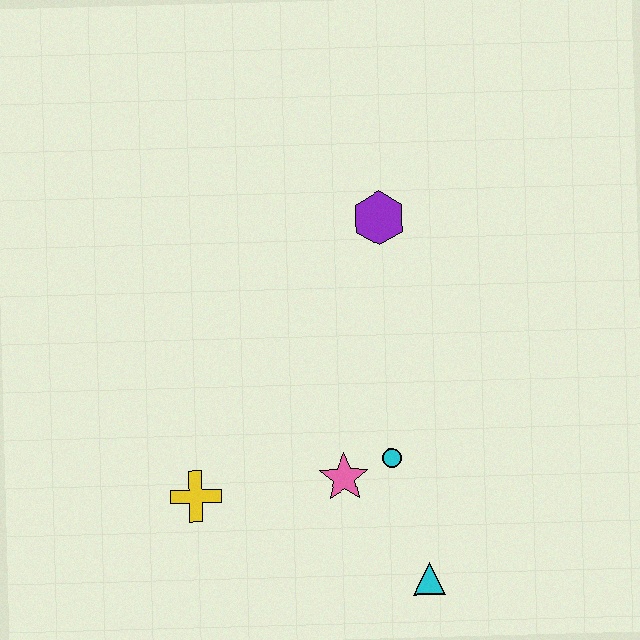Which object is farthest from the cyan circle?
The purple hexagon is farthest from the cyan circle.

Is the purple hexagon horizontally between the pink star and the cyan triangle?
Yes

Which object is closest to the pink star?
The cyan circle is closest to the pink star.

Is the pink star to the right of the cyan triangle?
No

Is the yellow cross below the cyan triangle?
No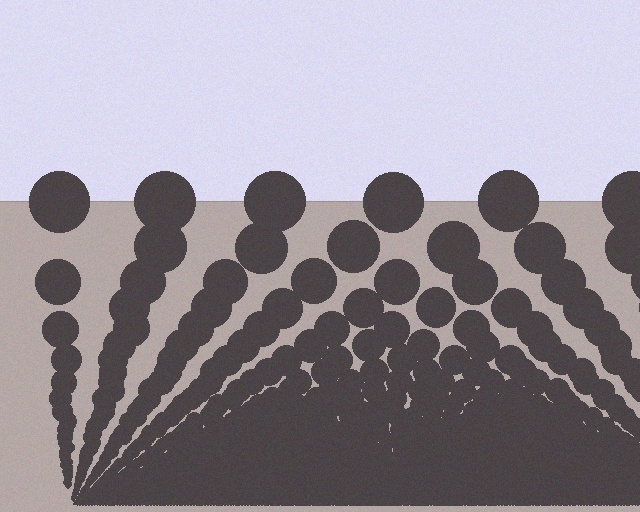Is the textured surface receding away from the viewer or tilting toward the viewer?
The surface appears to tilt toward the viewer. Texture elements get larger and sparser toward the top.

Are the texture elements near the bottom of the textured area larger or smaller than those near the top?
Smaller. The gradient is inverted — elements near the bottom are smaller and denser.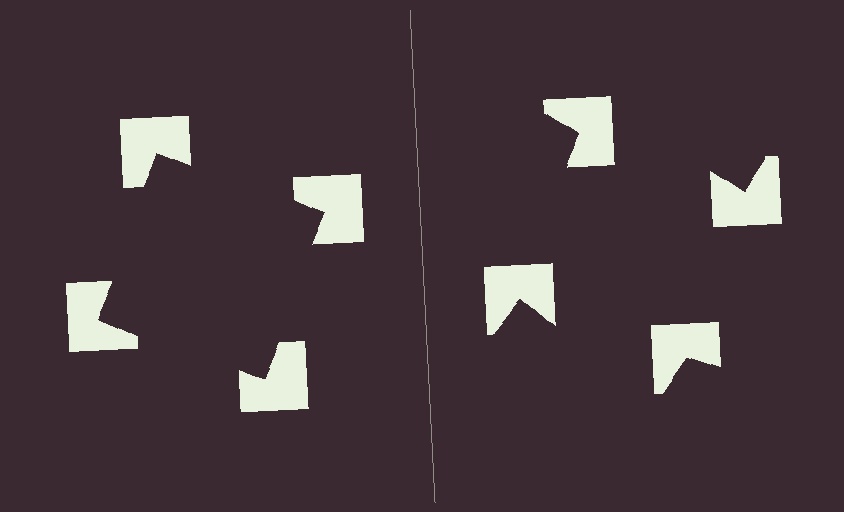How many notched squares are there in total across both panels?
8 — 4 on each side.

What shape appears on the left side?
An illusory square.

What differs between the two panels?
The notched squares are positioned identically on both sides; only the wedge orientations differ. On the left they align to a square; on the right they are misaligned.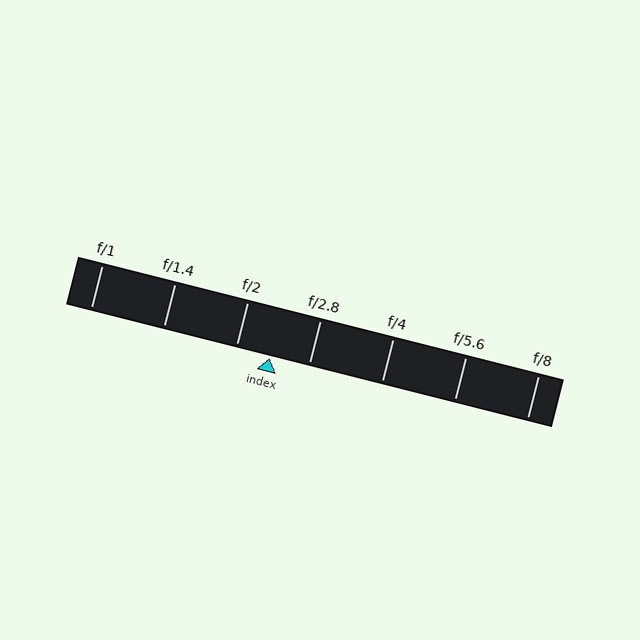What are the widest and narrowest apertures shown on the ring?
The widest aperture shown is f/1 and the narrowest is f/8.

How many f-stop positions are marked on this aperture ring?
There are 7 f-stop positions marked.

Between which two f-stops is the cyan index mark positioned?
The index mark is between f/2 and f/2.8.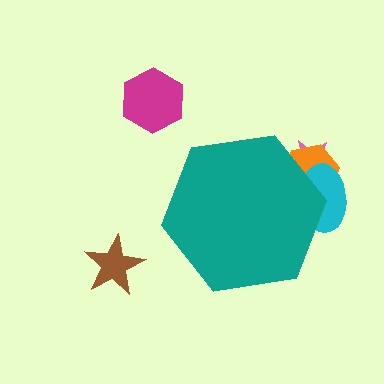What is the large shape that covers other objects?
A teal hexagon.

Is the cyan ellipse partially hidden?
Yes, the cyan ellipse is partially hidden behind the teal hexagon.